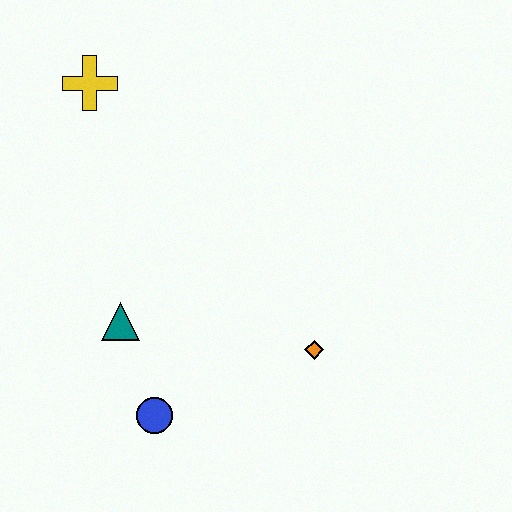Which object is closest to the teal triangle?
The blue circle is closest to the teal triangle.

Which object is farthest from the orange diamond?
The yellow cross is farthest from the orange diamond.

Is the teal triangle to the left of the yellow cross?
No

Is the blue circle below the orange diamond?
Yes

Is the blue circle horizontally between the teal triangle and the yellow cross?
No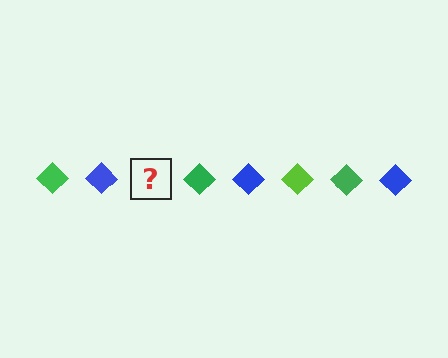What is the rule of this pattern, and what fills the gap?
The rule is that the pattern cycles through green, blue, lime diamonds. The gap should be filled with a lime diamond.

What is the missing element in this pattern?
The missing element is a lime diamond.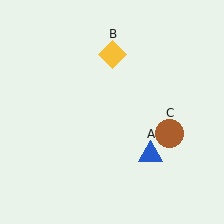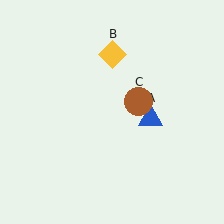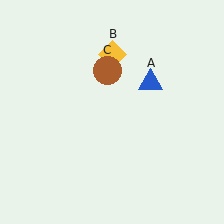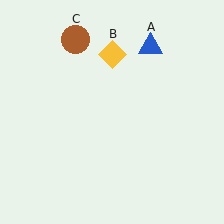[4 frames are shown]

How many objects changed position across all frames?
2 objects changed position: blue triangle (object A), brown circle (object C).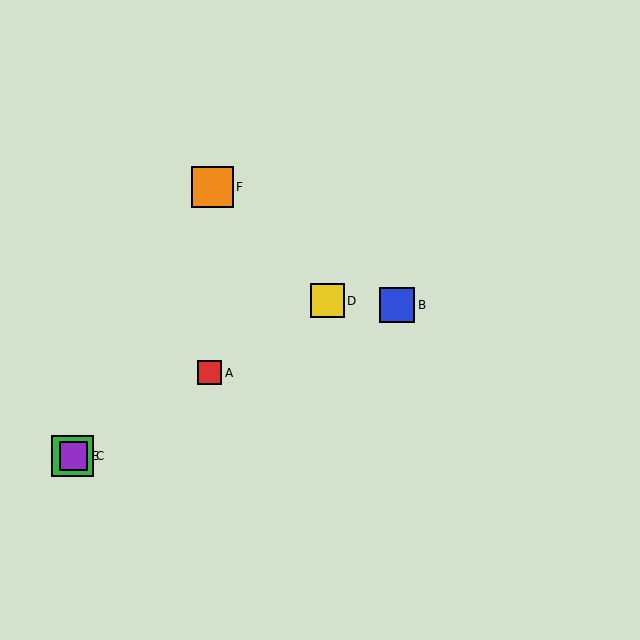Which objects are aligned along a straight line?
Objects A, C, D, E are aligned along a straight line.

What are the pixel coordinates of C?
Object C is at (73, 456).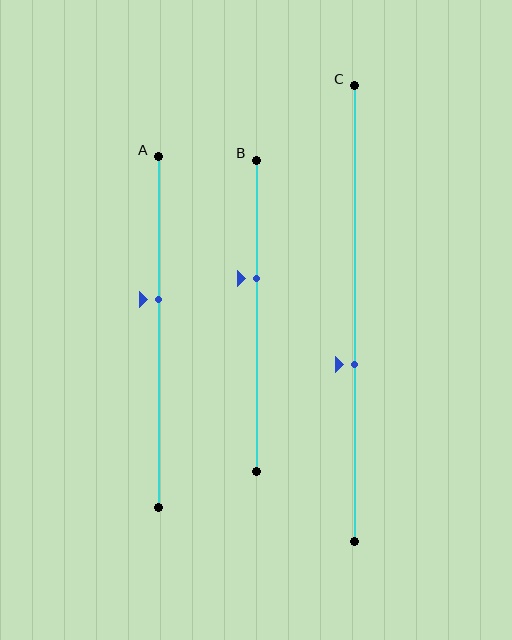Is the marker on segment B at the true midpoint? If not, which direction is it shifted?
No, the marker on segment B is shifted upward by about 12% of the segment length.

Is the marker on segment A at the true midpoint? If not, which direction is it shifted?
No, the marker on segment A is shifted upward by about 9% of the segment length.